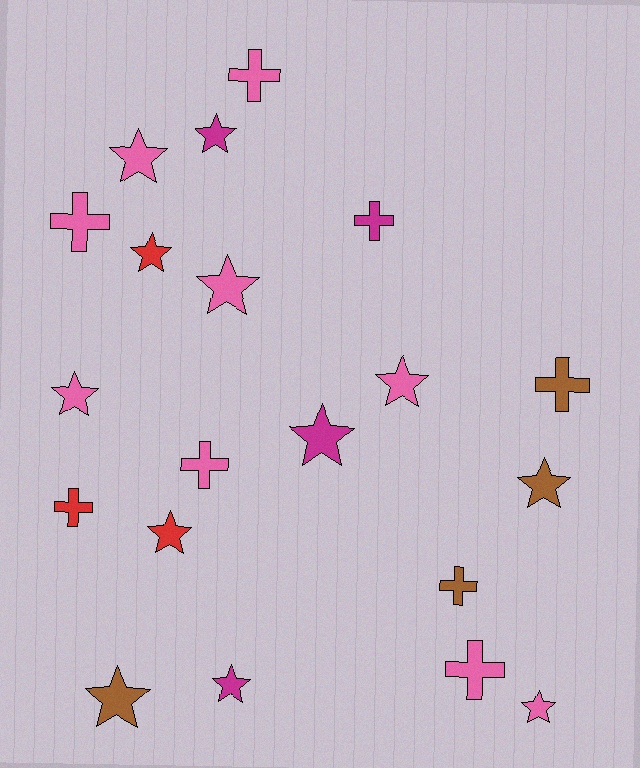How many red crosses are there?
There is 1 red cross.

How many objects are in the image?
There are 20 objects.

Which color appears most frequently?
Pink, with 9 objects.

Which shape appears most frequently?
Star, with 12 objects.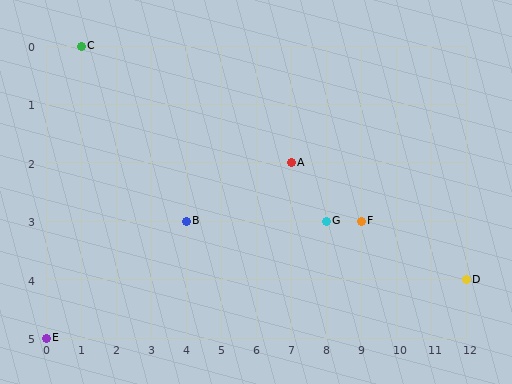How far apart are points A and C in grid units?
Points A and C are 6 columns and 2 rows apart (about 6.3 grid units diagonally).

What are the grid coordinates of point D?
Point D is at grid coordinates (12, 4).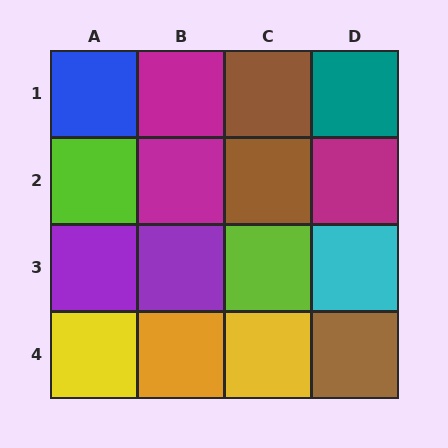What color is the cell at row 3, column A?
Purple.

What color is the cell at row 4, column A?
Yellow.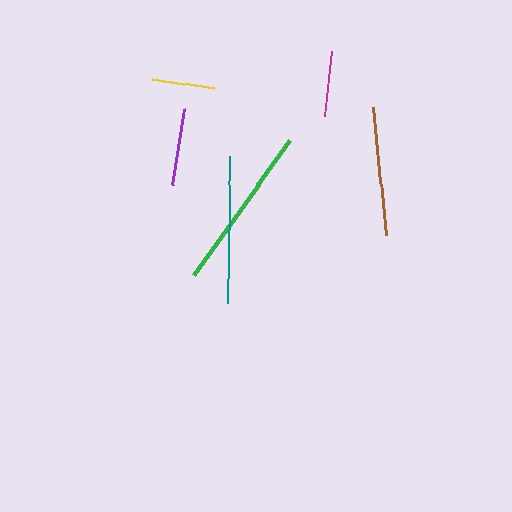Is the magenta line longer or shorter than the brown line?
The brown line is longer than the magenta line.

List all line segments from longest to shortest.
From longest to shortest: green, teal, brown, purple, magenta, yellow.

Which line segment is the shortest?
The yellow line is the shortest at approximately 63 pixels.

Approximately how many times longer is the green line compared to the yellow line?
The green line is approximately 2.6 times the length of the yellow line.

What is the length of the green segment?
The green segment is approximately 166 pixels long.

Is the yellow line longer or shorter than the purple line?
The purple line is longer than the yellow line.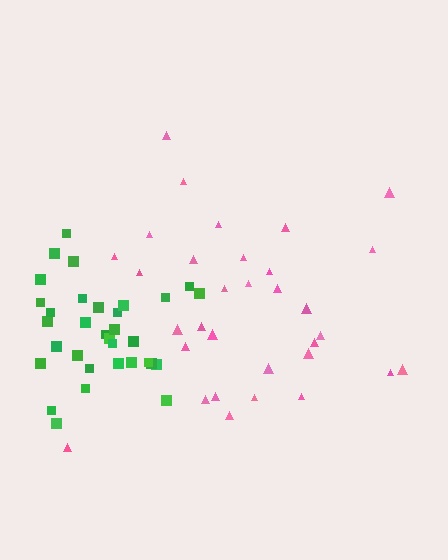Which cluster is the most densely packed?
Green.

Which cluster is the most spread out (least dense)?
Pink.